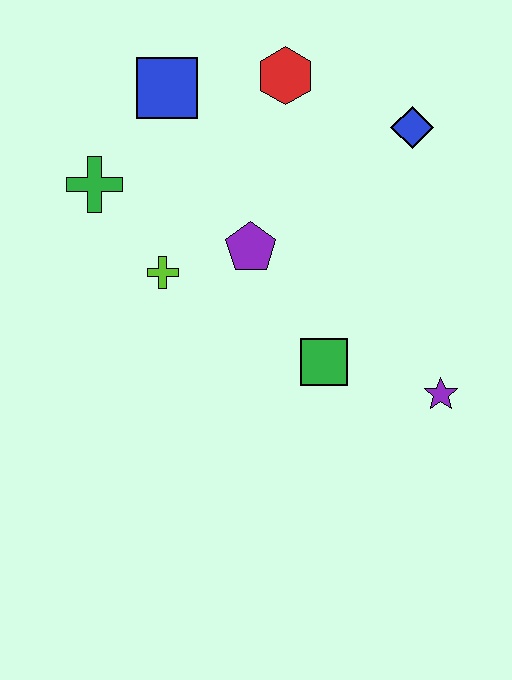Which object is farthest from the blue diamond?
The green cross is farthest from the blue diamond.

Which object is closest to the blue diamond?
The red hexagon is closest to the blue diamond.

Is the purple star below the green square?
Yes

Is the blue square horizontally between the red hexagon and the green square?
No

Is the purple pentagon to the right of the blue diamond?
No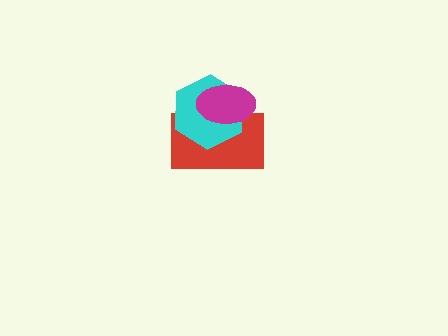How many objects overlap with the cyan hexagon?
2 objects overlap with the cyan hexagon.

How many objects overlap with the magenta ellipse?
2 objects overlap with the magenta ellipse.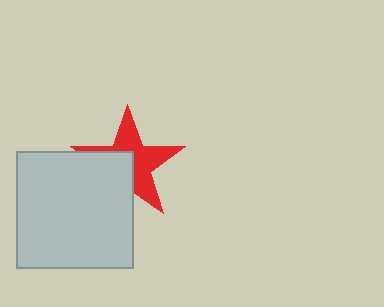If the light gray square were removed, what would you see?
You would see the complete red star.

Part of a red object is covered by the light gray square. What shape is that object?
It is a star.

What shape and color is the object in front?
The object in front is a light gray square.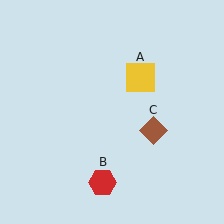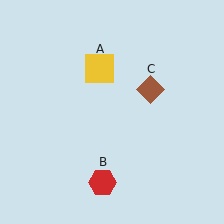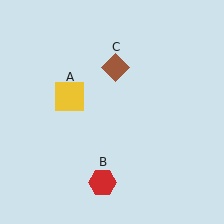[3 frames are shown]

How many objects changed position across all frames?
2 objects changed position: yellow square (object A), brown diamond (object C).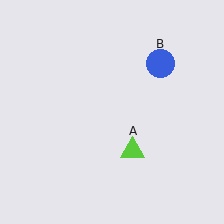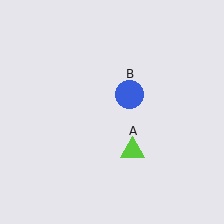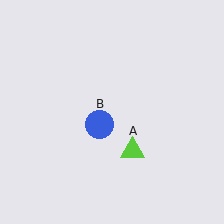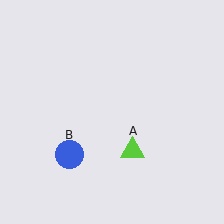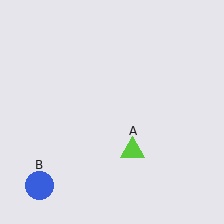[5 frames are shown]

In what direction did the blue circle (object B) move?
The blue circle (object B) moved down and to the left.